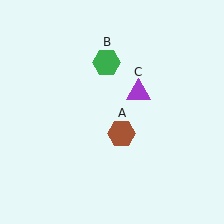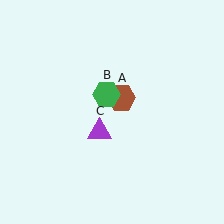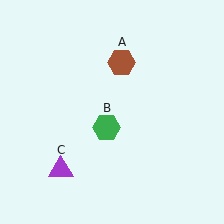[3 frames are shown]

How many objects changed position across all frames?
3 objects changed position: brown hexagon (object A), green hexagon (object B), purple triangle (object C).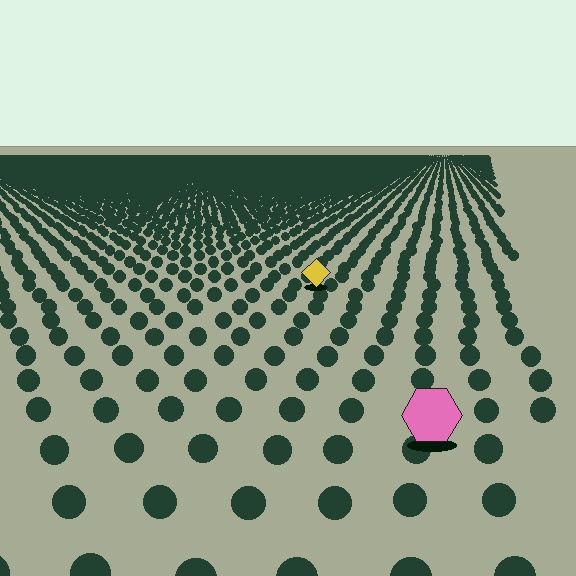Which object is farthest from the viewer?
The yellow diamond is farthest from the viewer. It appears smaller and the ground texture around it is denser.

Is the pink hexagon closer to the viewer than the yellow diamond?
Yes. The pink hexagon is closer — you can tell from the texture gradient: the ground texture is coarser near it.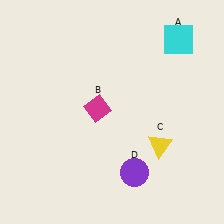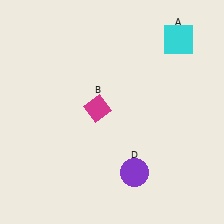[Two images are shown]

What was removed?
The yellow triangle (C) was removed in Image 2.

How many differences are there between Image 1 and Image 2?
There is 1 difference between the two images.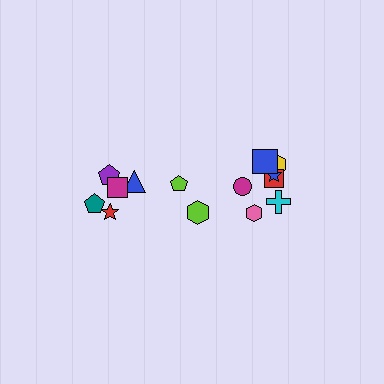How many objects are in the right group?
There are 8 objects.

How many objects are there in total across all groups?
There are 14 objects.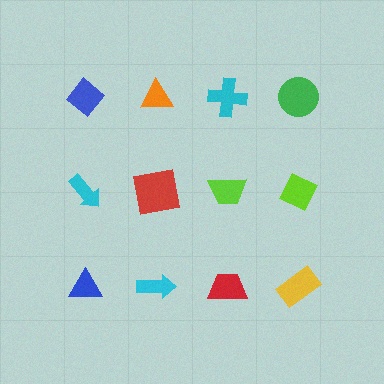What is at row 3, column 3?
A red trapezoid.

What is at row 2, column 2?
A red square.